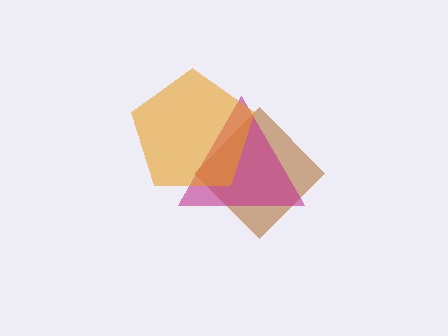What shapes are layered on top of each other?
The layered shapes are: a brown diamond, a magenta triangle, an orange pentagon.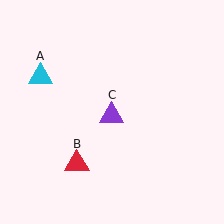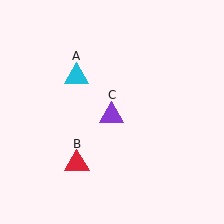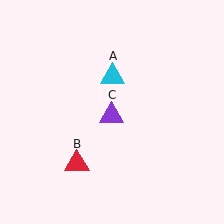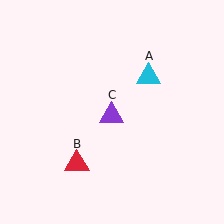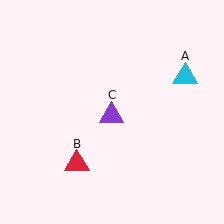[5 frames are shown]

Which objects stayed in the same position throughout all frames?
Red triangle (object B) and purple triangle (object C) remained stationary.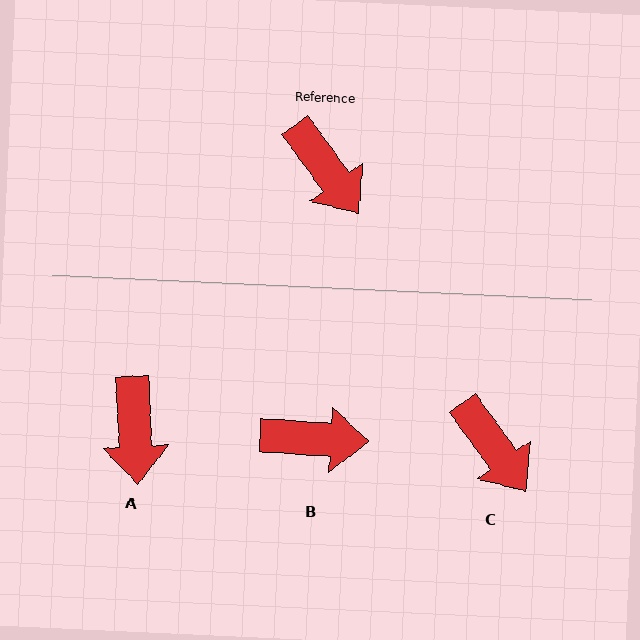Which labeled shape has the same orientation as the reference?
C.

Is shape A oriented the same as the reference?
No, it is off by about 33 degrees.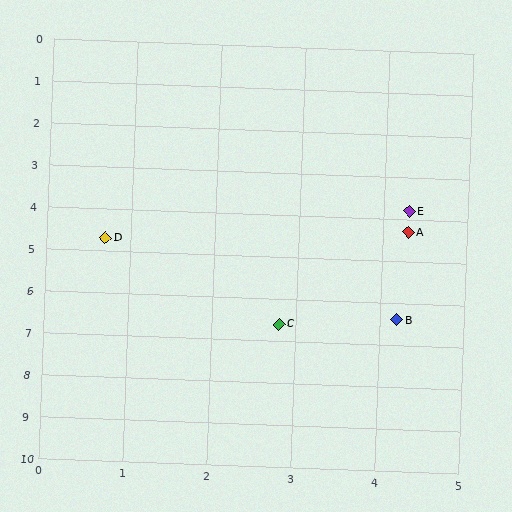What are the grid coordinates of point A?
Point A is at approximately (4.3, 4.3).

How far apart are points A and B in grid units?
Points A and B are about 2.1 grid units apart.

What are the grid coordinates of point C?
Point C is at approximately (2.8, 6.6).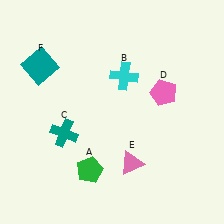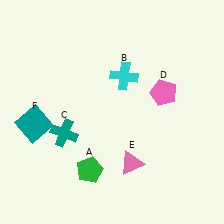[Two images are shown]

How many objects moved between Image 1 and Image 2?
1 object moved between the two images.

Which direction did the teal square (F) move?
The teal square (F) moved down.